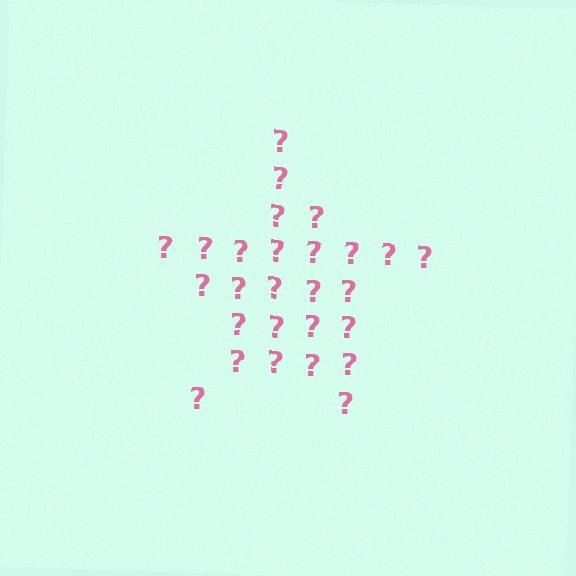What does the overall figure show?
The overall figure shows a star.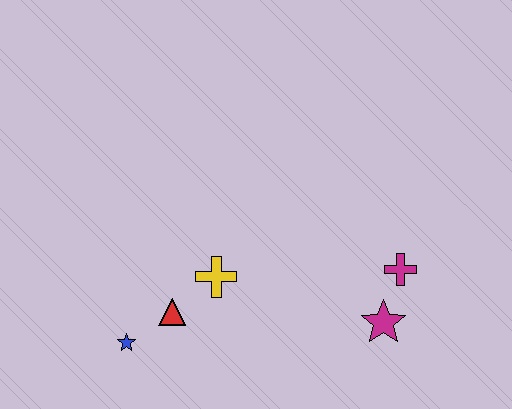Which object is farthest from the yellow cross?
The magenta cross is farthest from the yellow cross.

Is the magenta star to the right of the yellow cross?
Yes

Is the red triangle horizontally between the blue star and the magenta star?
Yes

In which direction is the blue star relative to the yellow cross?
The blue star is to the left of the yellow cross.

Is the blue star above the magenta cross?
No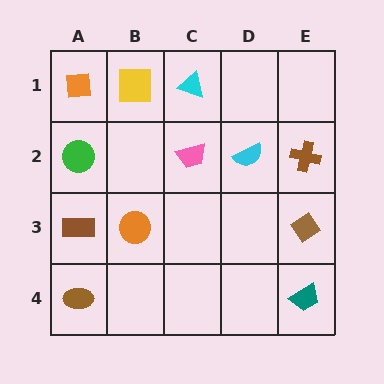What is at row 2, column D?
A cyan semicircle.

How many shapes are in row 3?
3 shapes.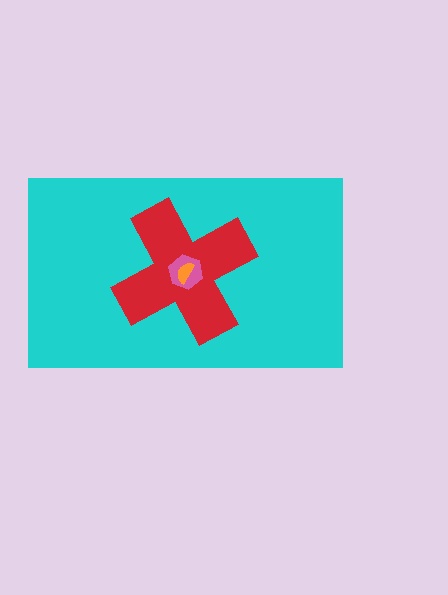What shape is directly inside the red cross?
The pink hexagon.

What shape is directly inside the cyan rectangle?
The red cross.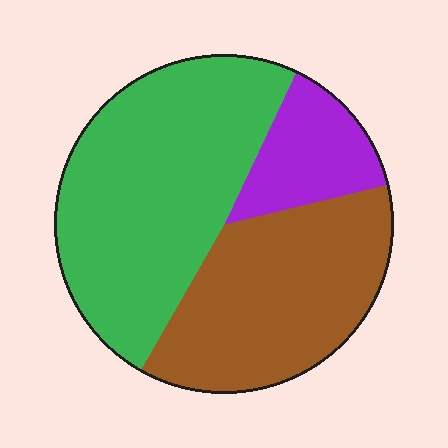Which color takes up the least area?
Purple, at roughly 15%.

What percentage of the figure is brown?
Brown takes up about three eighths (3/8) of the figure.